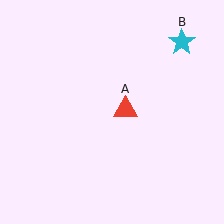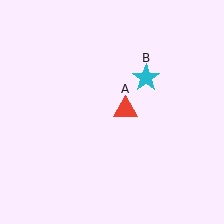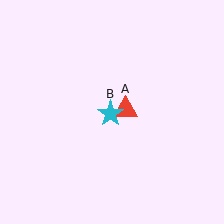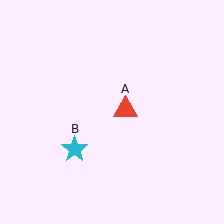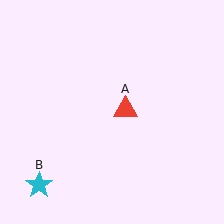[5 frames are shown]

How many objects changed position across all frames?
1 object changed position: cyan star (object B).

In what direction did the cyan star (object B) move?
The cyan star (object B) moved down and to the left.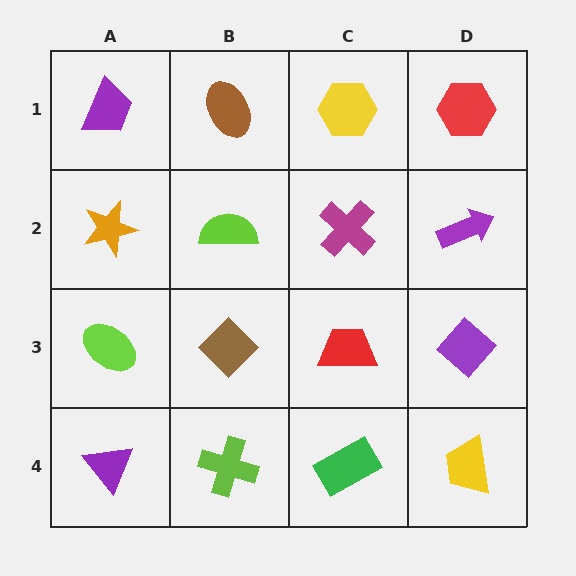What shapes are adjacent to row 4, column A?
A lime ellipse (row 3, column A), a lime cross (row 4, column B).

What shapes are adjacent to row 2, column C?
A yellow hexagon (row 1, column C), a red trapezoid (row 3, column C), a lime semicircle (row 2, column B), a purple arrow (row 2, column D).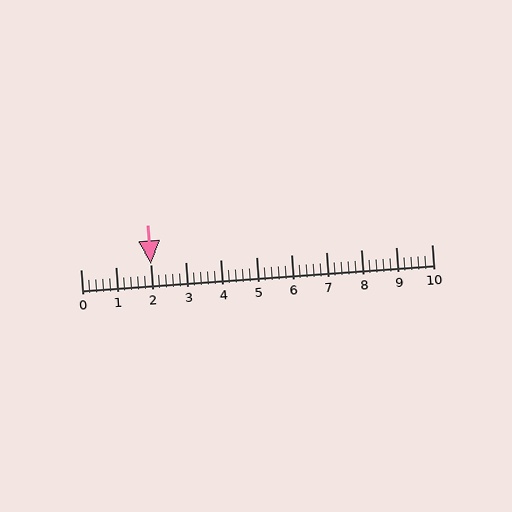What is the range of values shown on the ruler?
The ruler shows values from 0 to 10.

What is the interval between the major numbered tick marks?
The major tick marks are spaced 1 units apart.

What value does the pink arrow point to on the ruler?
The pink arrow points to approximately 2.0.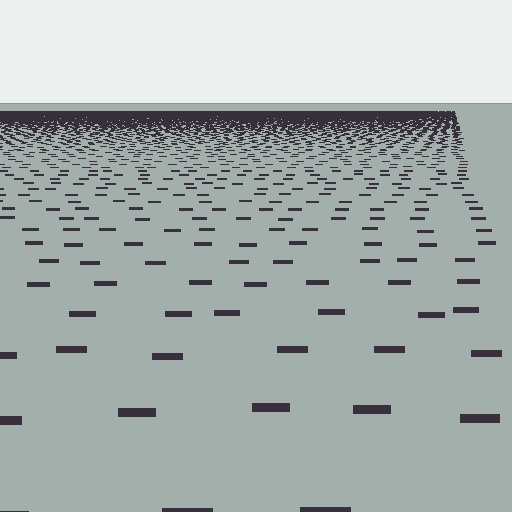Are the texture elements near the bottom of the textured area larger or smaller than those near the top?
Larger. Near the bottom, elements are closer to the viewer and appear at a bigger on-screen size.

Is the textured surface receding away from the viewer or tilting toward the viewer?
The surface is receding away from the viewer. Texture elements get smaller and denser toward the top.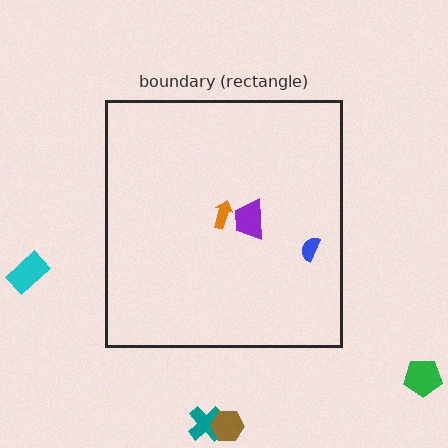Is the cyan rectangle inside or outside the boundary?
Outside.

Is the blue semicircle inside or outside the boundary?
Inside.